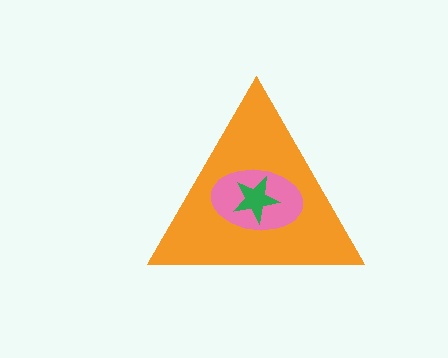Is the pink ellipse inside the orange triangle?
Yes.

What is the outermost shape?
The orange triangle.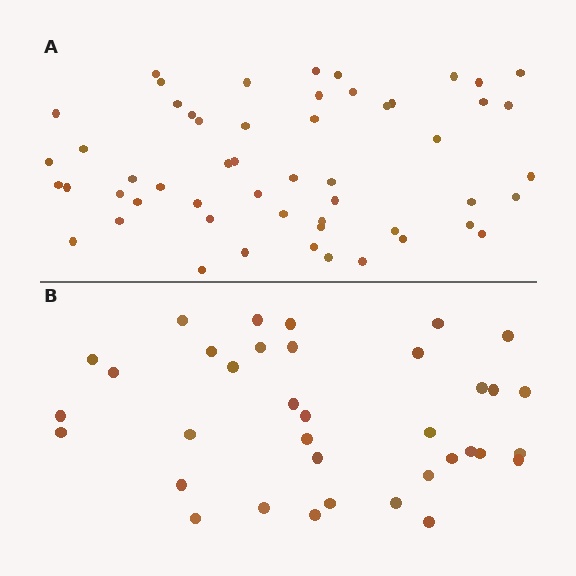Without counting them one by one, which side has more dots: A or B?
Region A (the top region) has more dots.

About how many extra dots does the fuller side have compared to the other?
Region A has approximately 20 more dots than region B.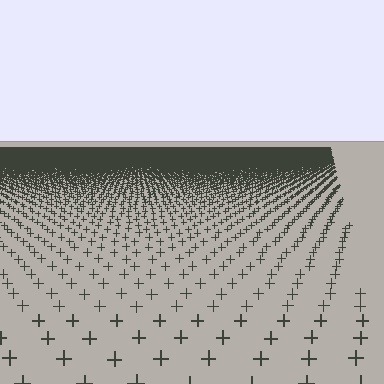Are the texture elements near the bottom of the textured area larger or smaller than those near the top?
Larger. Near the bottom, elements are closer to the viewer and appear at a bigger on-screen size.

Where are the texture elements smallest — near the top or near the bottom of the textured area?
Near the top.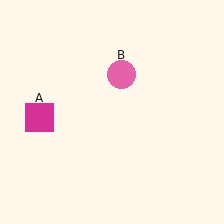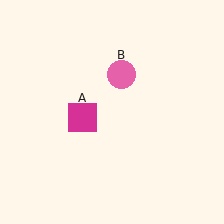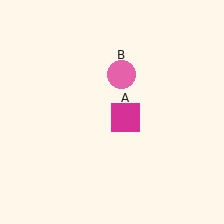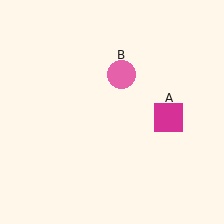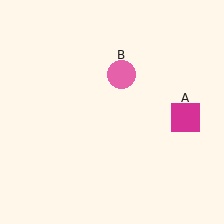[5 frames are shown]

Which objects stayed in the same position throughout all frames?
Pink circle (object B) remained stationary.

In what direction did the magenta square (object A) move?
The magenta square (object A) moved right.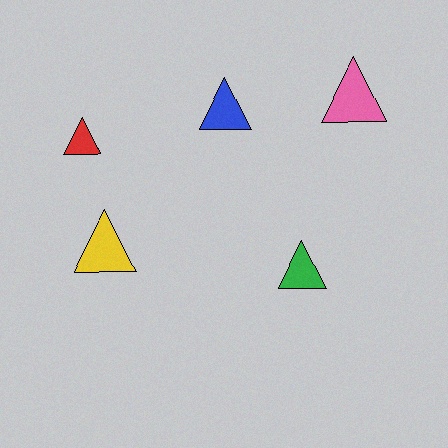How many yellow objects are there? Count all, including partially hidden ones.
There is 1 yellow object.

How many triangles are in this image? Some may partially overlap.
There are 5 triangles.